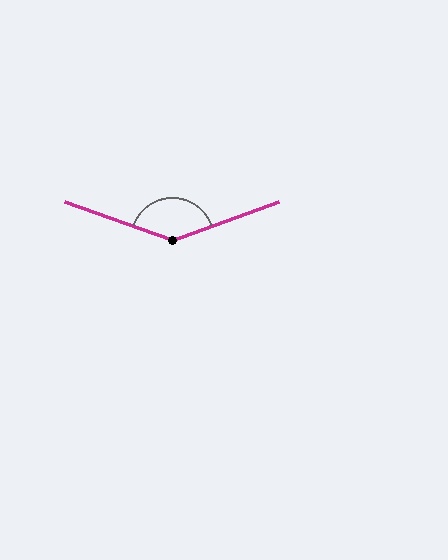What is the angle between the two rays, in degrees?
Approximately 141 degrees.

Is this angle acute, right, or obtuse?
It is obtuse.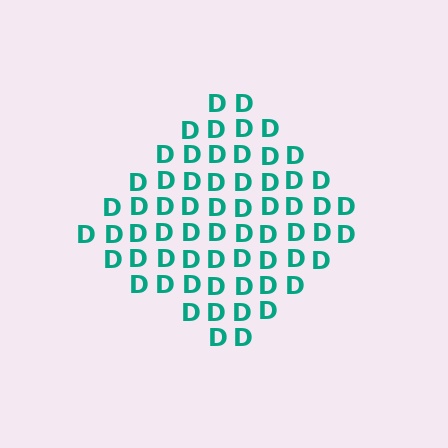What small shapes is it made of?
It is made of small letter D's.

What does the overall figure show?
The overall figure shows a diamond.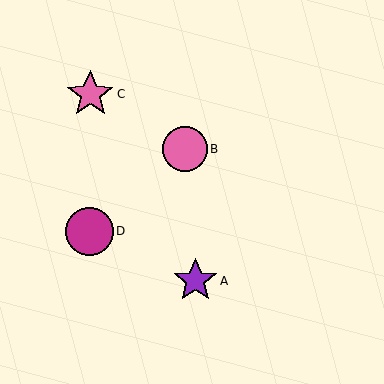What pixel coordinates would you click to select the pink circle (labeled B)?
Click at (185, 149) to select the pink circle B.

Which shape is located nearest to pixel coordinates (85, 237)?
The magenta circle (labeled D) at (89, 231) is nearest to that location.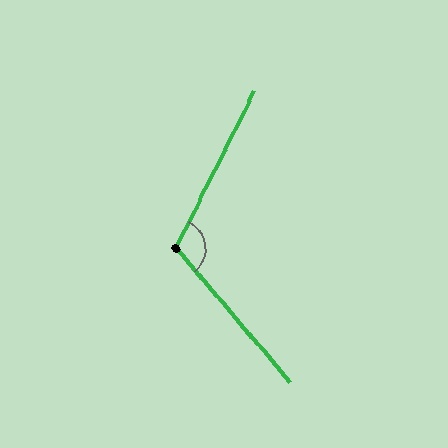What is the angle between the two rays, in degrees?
Approximately 113 degrees.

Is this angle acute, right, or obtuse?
It is obtuse.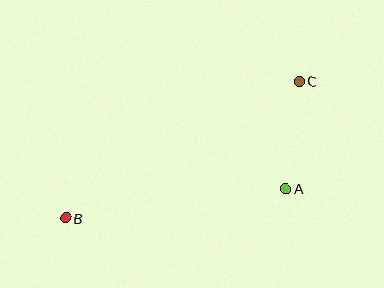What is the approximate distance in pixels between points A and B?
The distance between A and B is approximately 222 pixels.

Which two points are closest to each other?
Points A and C are closest to each other.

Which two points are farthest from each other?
Points B and C are farthest from each other.